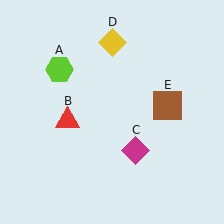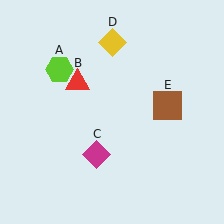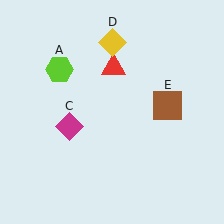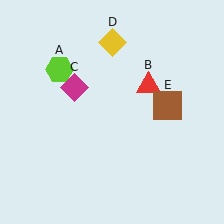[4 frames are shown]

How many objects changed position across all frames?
2 objects changed position: red triangle (object B), magenta diamond (object C).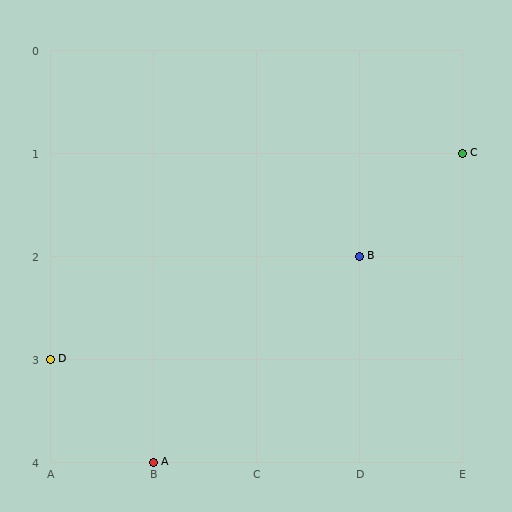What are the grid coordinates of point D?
Point D is at grid coordinates (A, 3).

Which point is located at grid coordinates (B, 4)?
Point A is at (B, 4).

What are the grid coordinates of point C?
Point C is at grid coordinates (E, 1).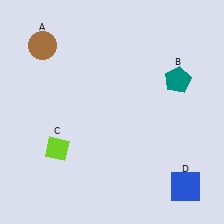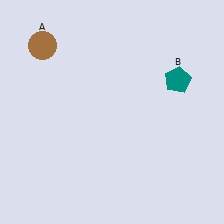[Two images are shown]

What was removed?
The blue square (D), the lime diamond (C) were removed in Image 2.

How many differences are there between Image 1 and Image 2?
There are 2 differences between the two images.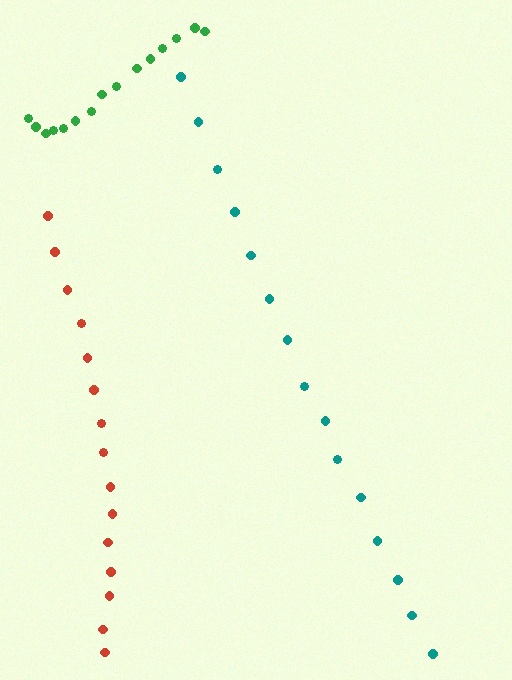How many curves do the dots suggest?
There are 3 distinct paths.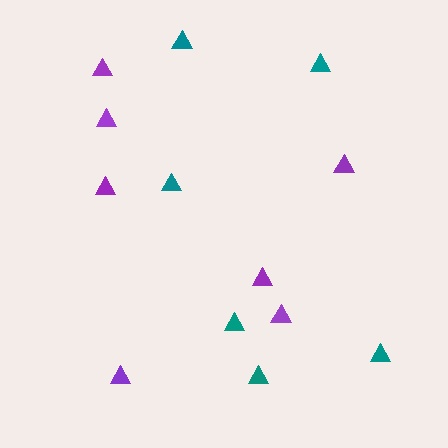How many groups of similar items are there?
There are 2 groups: one group of purple triangles (7) and one group of teal triangles (6).